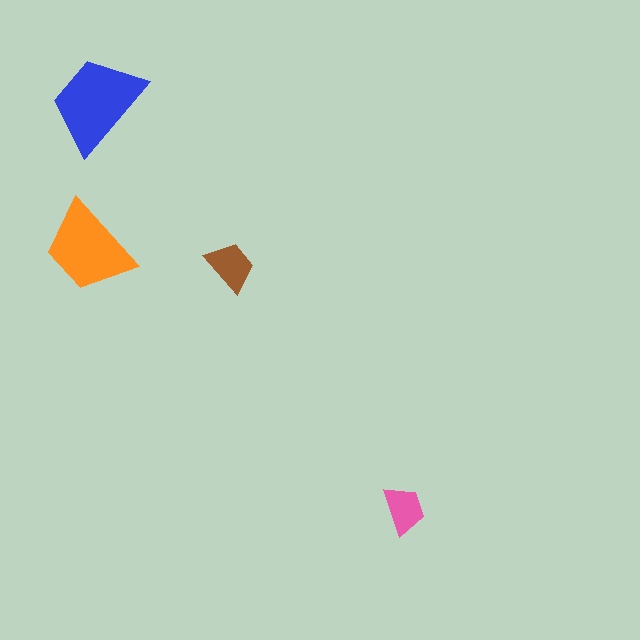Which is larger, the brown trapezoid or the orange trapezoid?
The orange one.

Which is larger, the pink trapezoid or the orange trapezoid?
The orange one.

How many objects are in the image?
There are 4 objects in the image.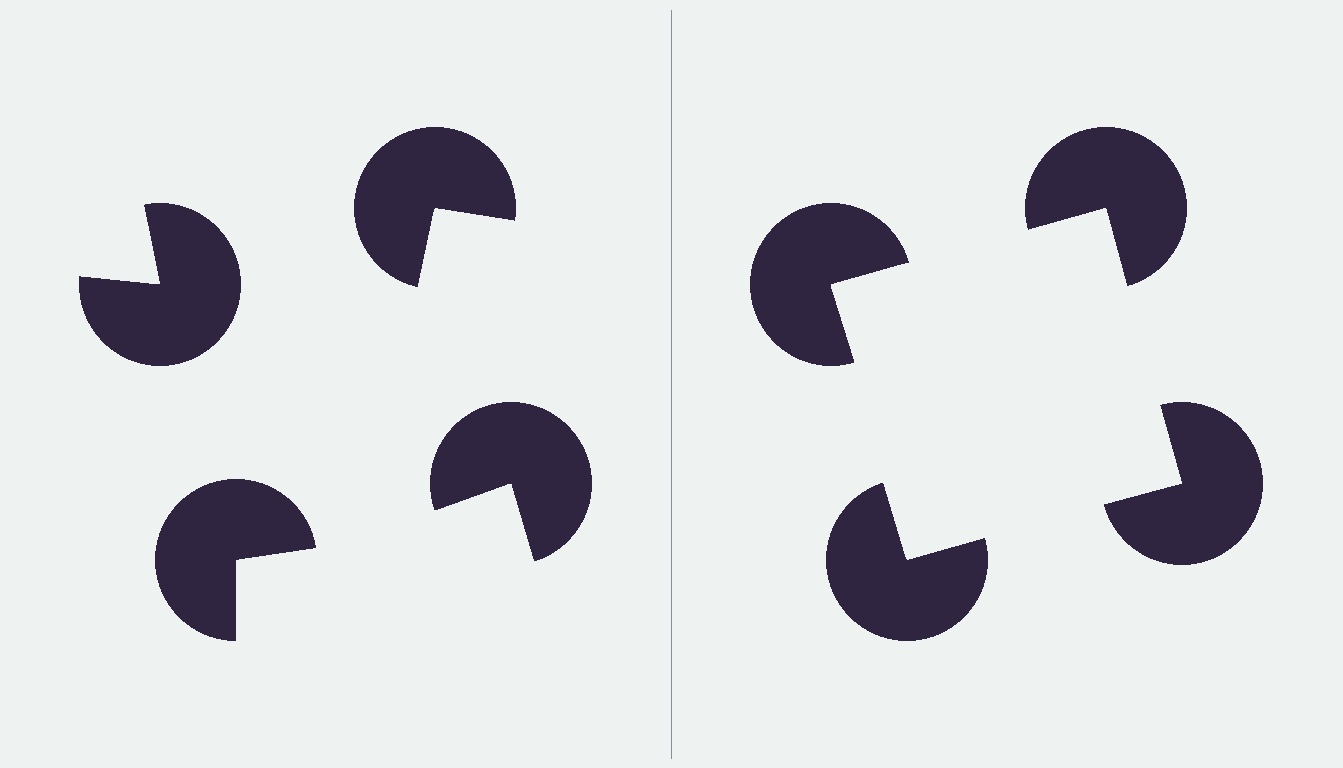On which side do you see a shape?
An illusory square appears on the right side. On the left side the wedge cuts are rotated, so no coherent shape forms.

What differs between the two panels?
The pac-man discs are positioned identically on both sides; only the wedge orientations differ. On the right they align to a square; on the left they are misaligned.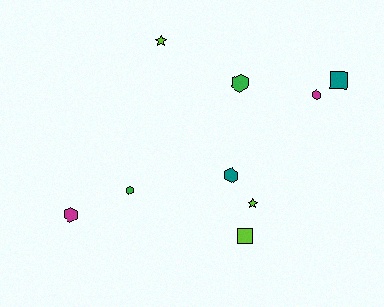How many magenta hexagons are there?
There are 2 magenta hexagons.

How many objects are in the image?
There are 9 objects.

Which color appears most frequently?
Lime, with 3 objects.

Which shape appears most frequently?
Hexagon, with 5 objects.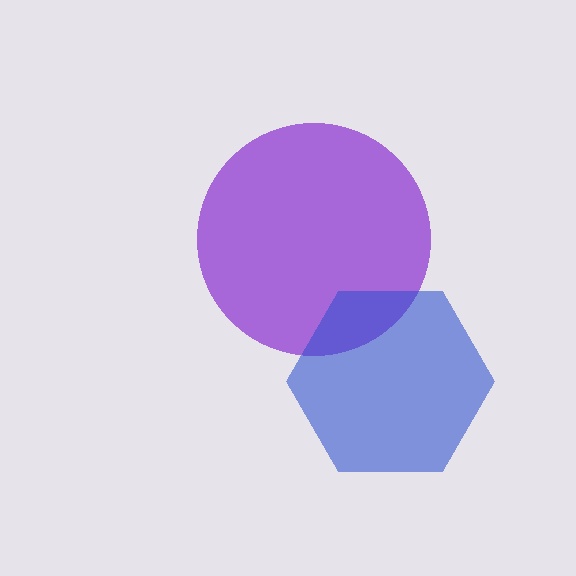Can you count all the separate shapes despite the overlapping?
Yes, there are 2 separate shapes.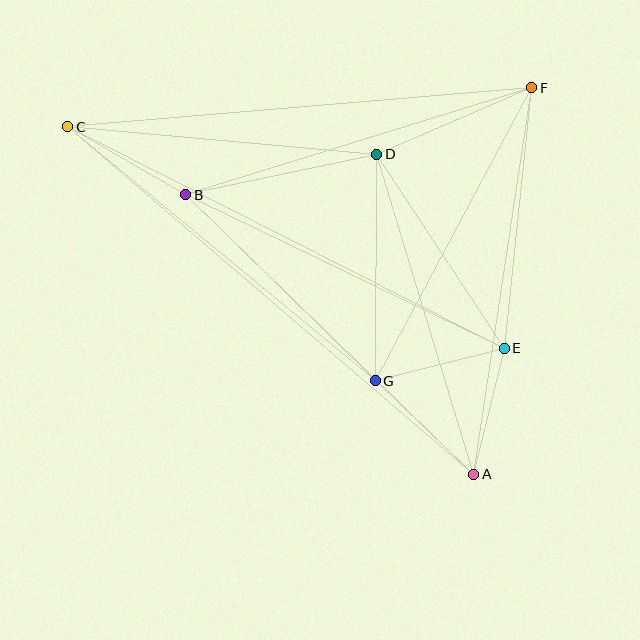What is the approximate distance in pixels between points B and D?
The distance between B and D is approximately 196 pixels.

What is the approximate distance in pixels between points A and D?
The distance between A and D is approximately 334 pixels.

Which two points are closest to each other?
Points A and E are closest to each other.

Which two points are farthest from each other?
Points A and C are farthest from each other.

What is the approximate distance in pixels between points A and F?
The distance between A and F is approximately 391 pixels.